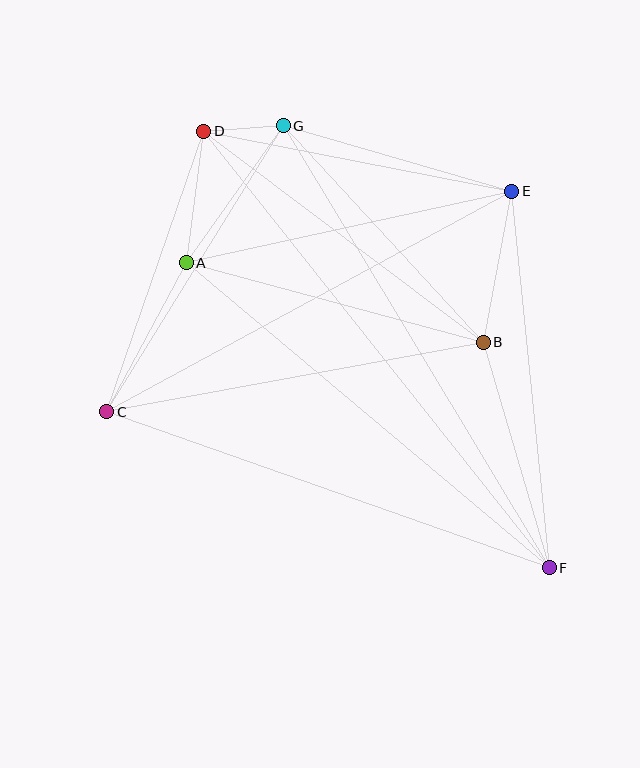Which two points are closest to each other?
Points D and G are closest to each other.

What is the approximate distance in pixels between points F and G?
The distance between F and G is approximately 516 pixels.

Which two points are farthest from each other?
Points D and F are farthest from each other.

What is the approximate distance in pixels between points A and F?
The distance between A and F is approximately 474 pixels.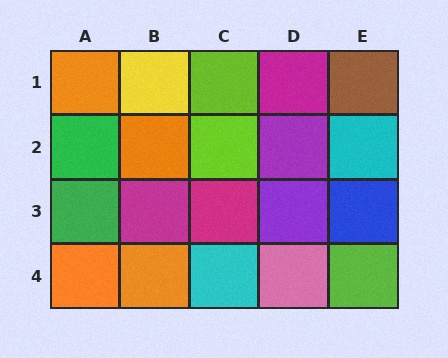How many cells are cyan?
2 cells are cyan.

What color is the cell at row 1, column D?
Magenta.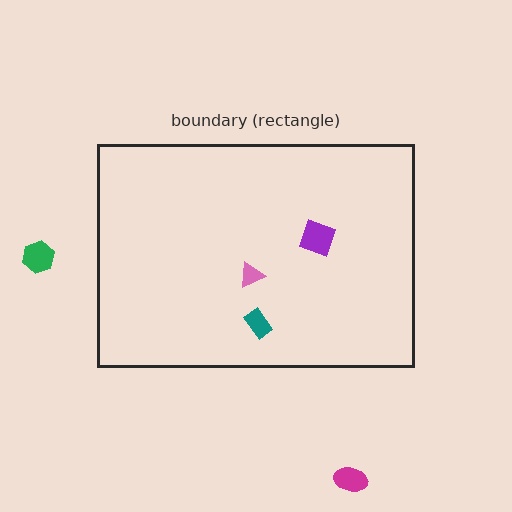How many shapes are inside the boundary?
3 inside, 2 outside.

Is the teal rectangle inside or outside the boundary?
Inside.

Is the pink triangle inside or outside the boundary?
Inside.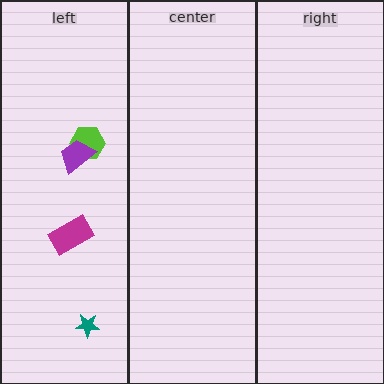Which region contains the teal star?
The left region.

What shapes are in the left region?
The lime hexagon, the teal star, the purple trapezoid, the magenta rectangle.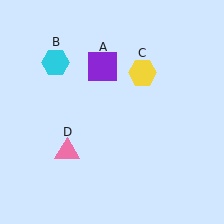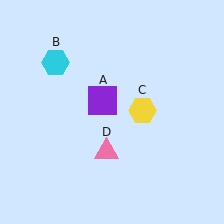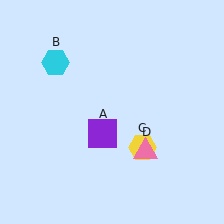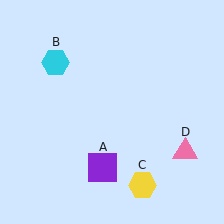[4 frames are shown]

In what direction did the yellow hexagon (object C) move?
The yellow hexagon (object C) moved down.